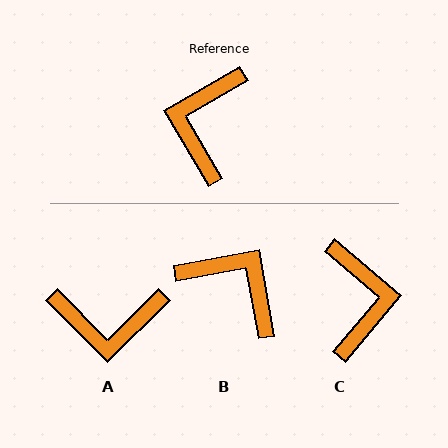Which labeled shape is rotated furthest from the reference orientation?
C, about 161 degrees away.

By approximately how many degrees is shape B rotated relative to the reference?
Approximately 110 degrees clockwise.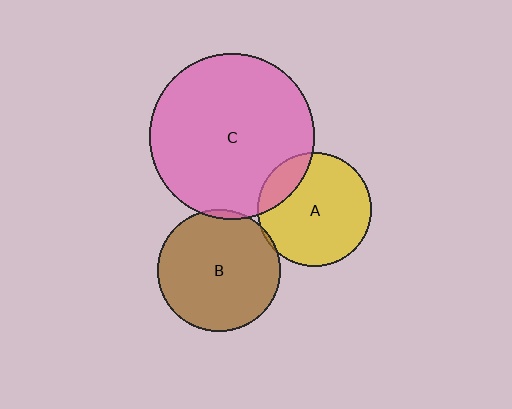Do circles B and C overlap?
Yes.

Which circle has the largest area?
Circle C (pink).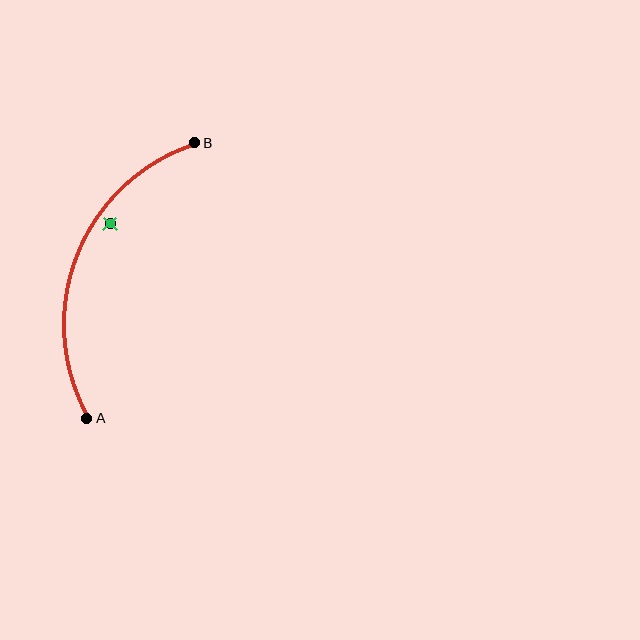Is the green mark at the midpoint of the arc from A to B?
No — the green mark does not lie on the arc at all. It sits slightly inside the curve.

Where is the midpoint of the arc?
The arc midpoint is the point on the curve farthest from the straight line joining A and B. It sits to the left of that line.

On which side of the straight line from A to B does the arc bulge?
The arc bulges to the left of the straight line connecting A and B.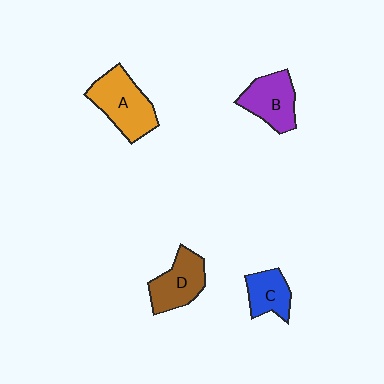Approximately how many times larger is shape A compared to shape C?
Approximately 1.7 times.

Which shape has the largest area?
Shape A (orange).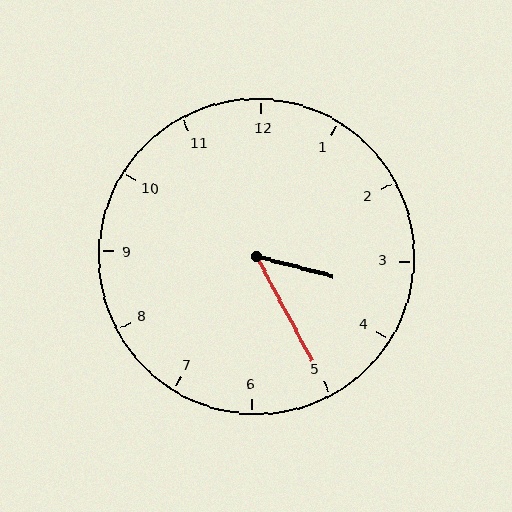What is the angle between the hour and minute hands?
Approximately 48 degrees.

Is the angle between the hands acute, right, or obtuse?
It is acute.